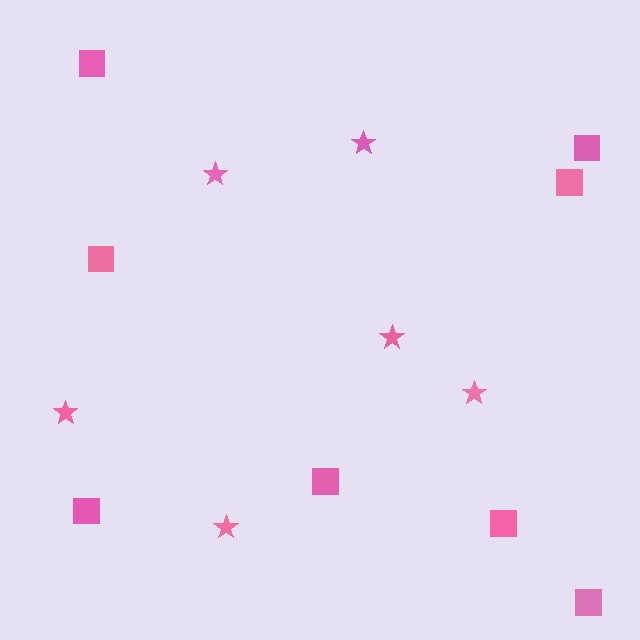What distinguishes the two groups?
There are 2 groups: one group of squares (8) and one group of stars (6).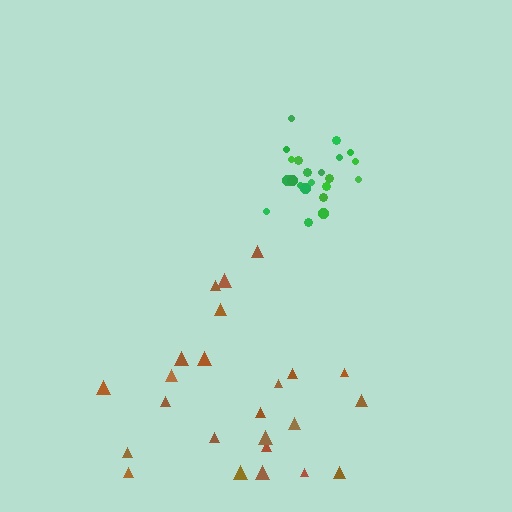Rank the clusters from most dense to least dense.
green, brown.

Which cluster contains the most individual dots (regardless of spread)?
Brown (24).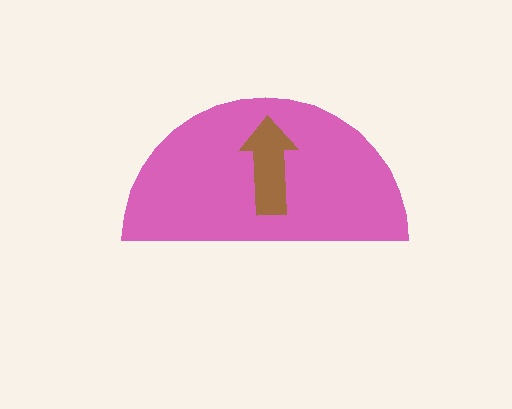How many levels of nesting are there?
2.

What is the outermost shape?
The pink semicircle.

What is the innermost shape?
The brown arrow.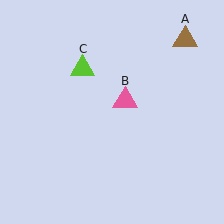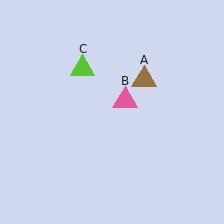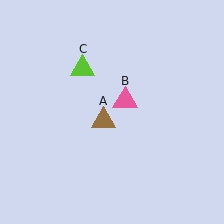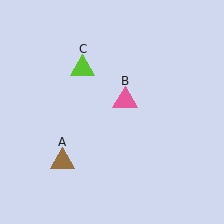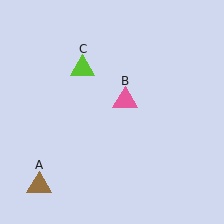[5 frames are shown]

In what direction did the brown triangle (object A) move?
The brown triangle (object A) moved down and to the left.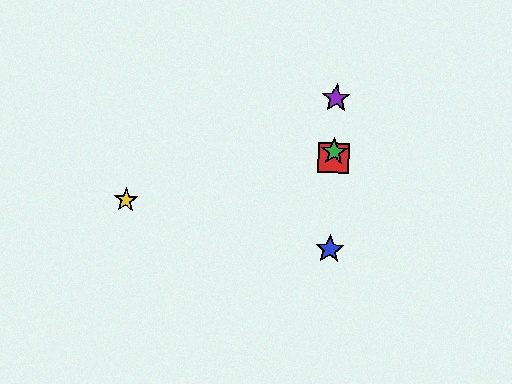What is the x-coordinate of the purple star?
The purple star is at x≈336.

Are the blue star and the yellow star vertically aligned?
No, the blue star is at x≈330 and the yellow star is at x≈126.